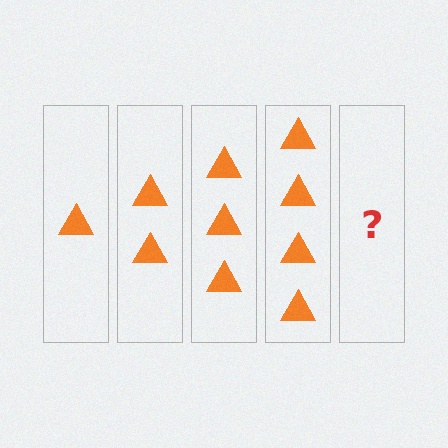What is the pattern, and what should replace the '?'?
The pattern is that each step adds one more triangle. The '?' should be 5 triangles.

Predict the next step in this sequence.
The next step is 5 triangles.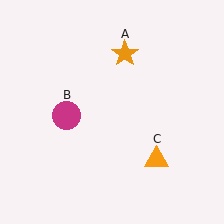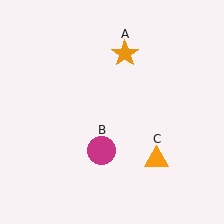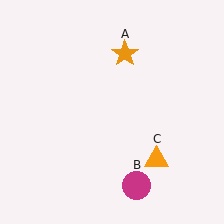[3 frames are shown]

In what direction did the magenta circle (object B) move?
The magenta circle (object B) moved down and to the right.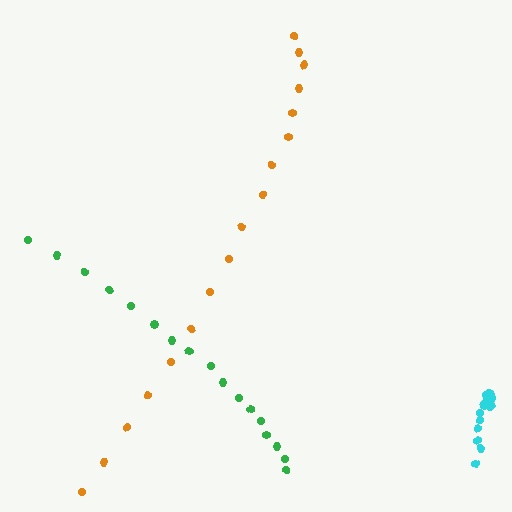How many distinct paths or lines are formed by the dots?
There are 3 distinct paths.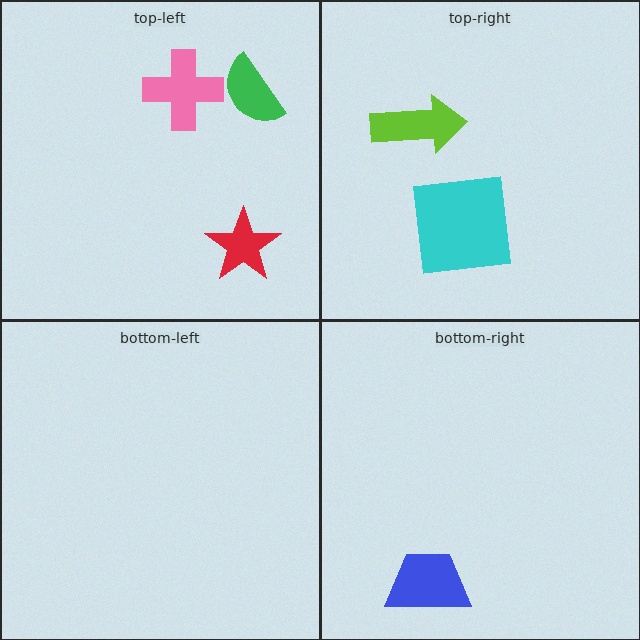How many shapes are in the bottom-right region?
1.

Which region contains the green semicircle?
The top-left region.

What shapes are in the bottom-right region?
The blue trapezoid.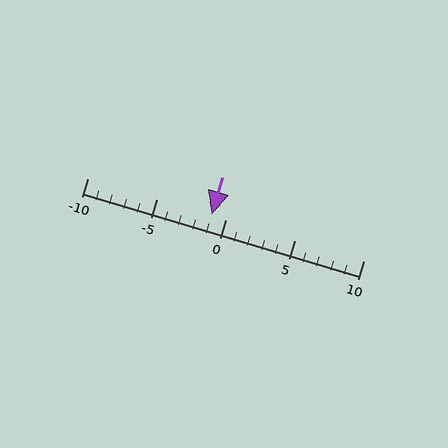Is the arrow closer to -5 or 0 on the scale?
The arrow is closer to 0.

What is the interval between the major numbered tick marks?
The major tick marks are spaced 5 units apart.